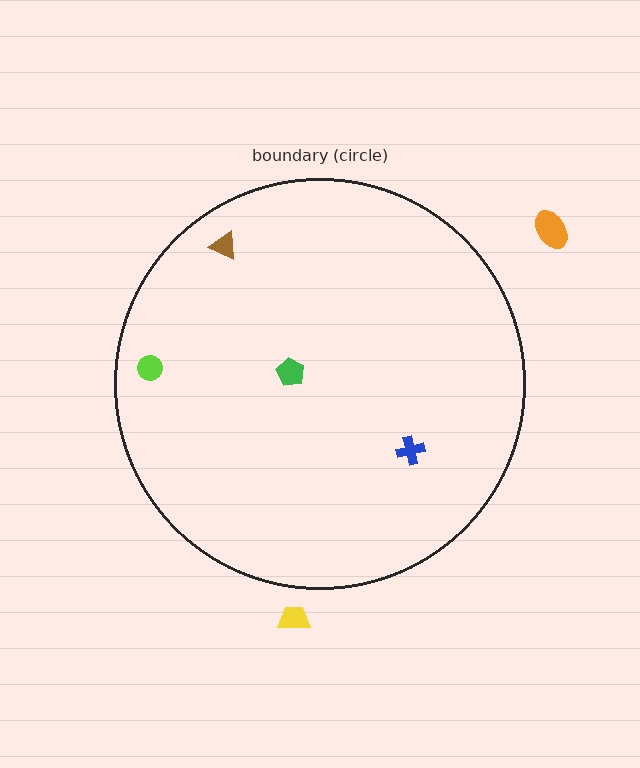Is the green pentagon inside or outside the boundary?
Inside.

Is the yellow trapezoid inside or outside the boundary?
Outside.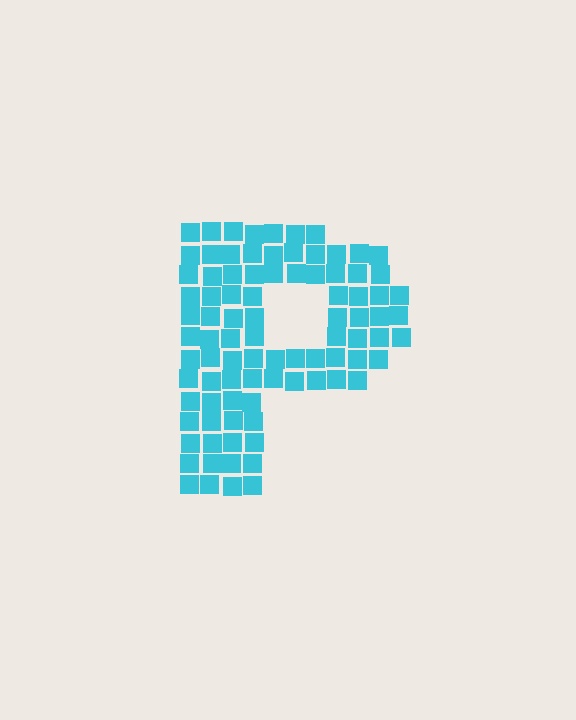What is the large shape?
The large shape is the letter P.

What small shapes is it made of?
It is made of small squares.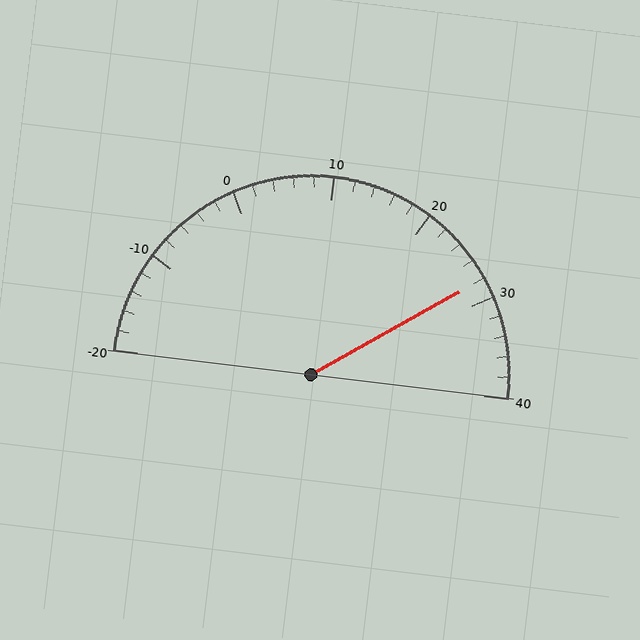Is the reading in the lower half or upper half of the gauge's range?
The reading is in the upper half of the range (-20 to 40).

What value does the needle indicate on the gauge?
The needle indicates approximately 28.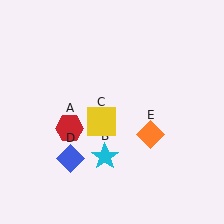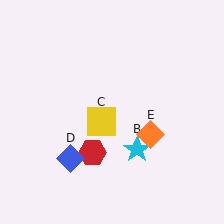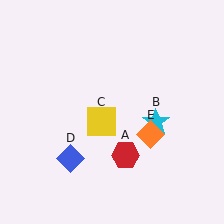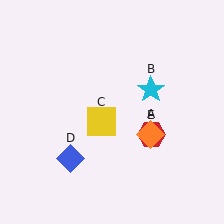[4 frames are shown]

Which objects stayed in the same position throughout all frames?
Yellow square (object C) and blue diamond (object D) and orange diamond (object E) remained stationary.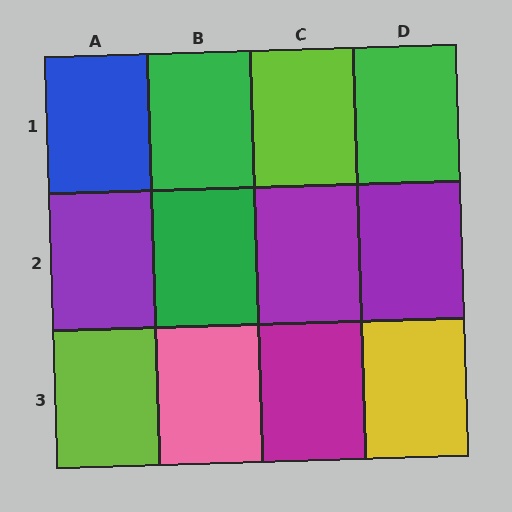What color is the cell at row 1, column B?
Green.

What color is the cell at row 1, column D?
Green.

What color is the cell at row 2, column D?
Purple.